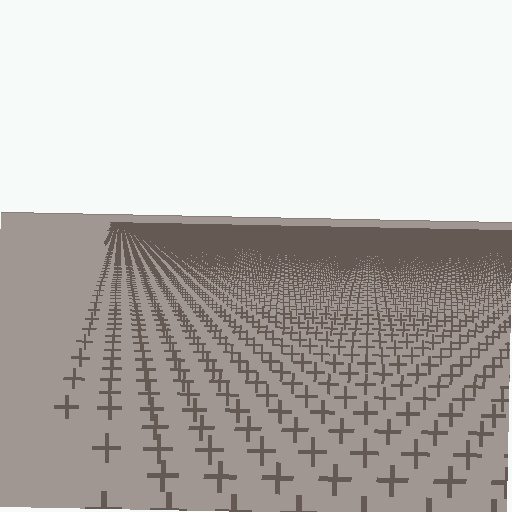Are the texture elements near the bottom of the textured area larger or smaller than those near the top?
Larger. Near the bottom, elements are closer to the viewer and appear at a bigger on-screen size.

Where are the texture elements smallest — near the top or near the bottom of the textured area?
Near the top.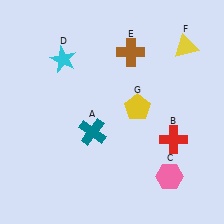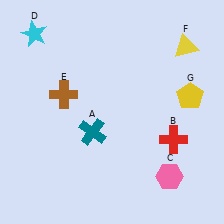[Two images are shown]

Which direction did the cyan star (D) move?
The cyan star (D) moved left.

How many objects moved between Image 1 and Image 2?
3 objects moved between the two images.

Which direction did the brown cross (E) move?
The brown cross (E) moved left.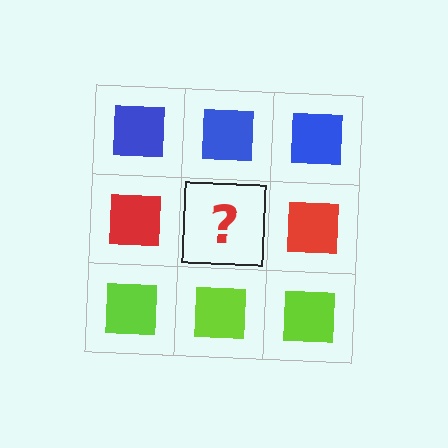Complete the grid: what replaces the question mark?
The question mark should be replaced with a red square.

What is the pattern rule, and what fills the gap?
The rule is that each row has a consistent color. The gap should be filled with a red square.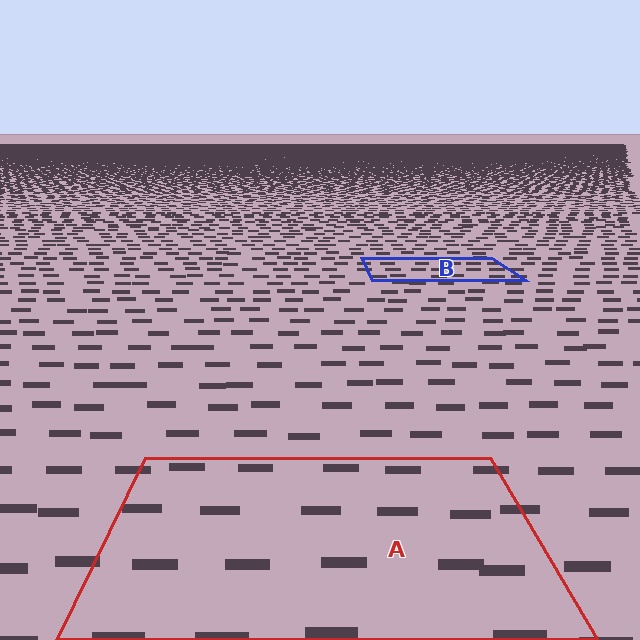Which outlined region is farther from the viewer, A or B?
Region B is farther from the viewer — the texture elements inside it appear smaller and more densely packed.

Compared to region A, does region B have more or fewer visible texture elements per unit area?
Region B has more texture elements per unit area — they are packed more densely because it is farther away.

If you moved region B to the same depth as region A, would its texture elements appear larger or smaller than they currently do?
They would appear larger. At a closer depth, the same texture elements are projected at a bigger on-screen size.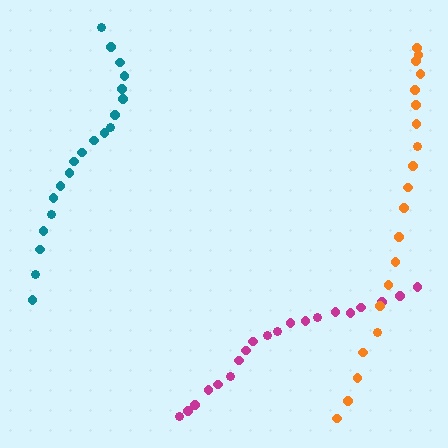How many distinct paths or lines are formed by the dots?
There are 3 distinct paths.